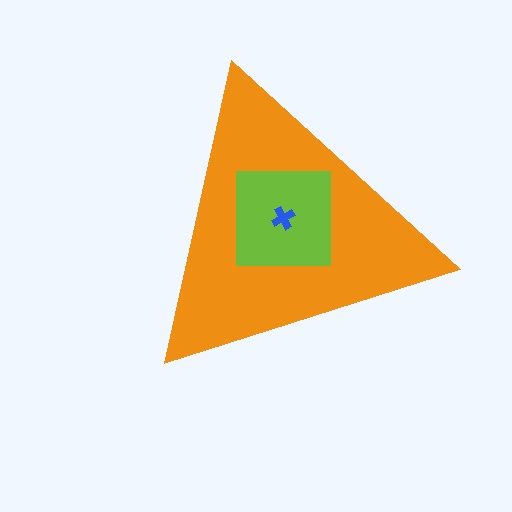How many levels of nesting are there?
3.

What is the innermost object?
The blue cross.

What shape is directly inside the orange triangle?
The lime square.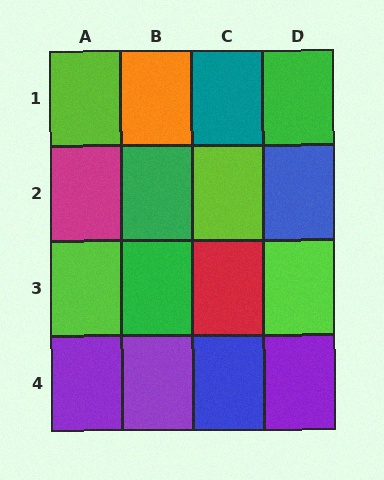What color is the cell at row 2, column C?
Lime.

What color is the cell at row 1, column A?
Lime.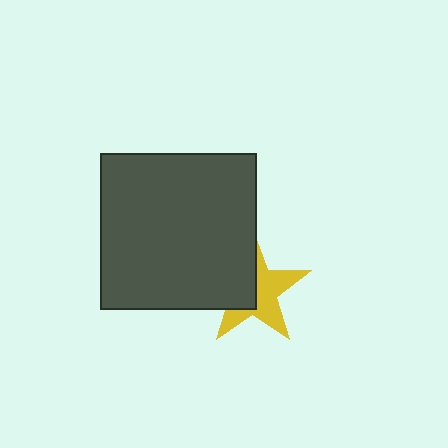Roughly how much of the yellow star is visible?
About half of it is visible (roughly 54%).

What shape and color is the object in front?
The object in front is a dark gray square.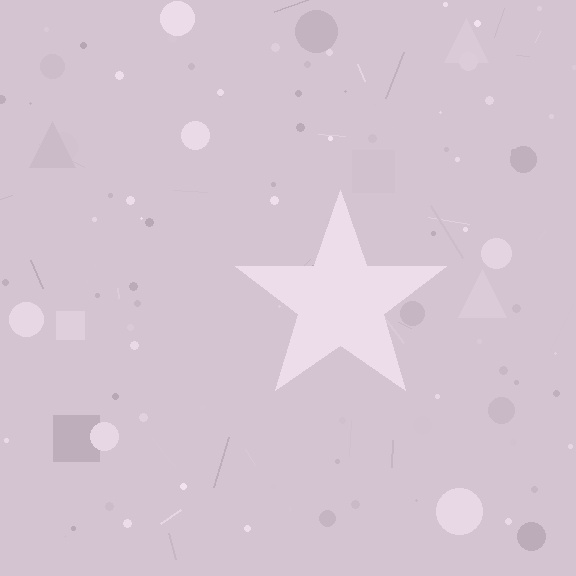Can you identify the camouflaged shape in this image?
The camouflaged shape is a star.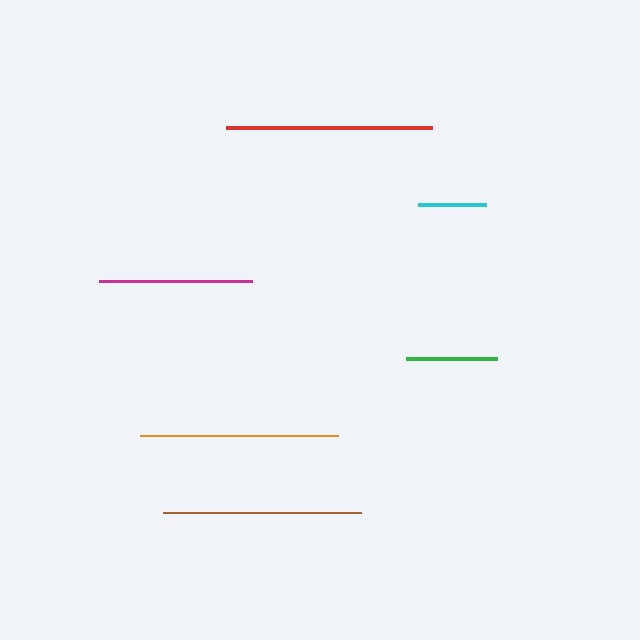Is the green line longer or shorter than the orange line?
The orange line is longer than the green line.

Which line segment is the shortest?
The cyan line is the shortest at approximately 68 pixels.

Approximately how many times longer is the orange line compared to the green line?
The orange line is approximately 2.2 times the length of the green line.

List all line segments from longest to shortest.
From longest to shortest: red, orange, brown, magenta, green, cyan.